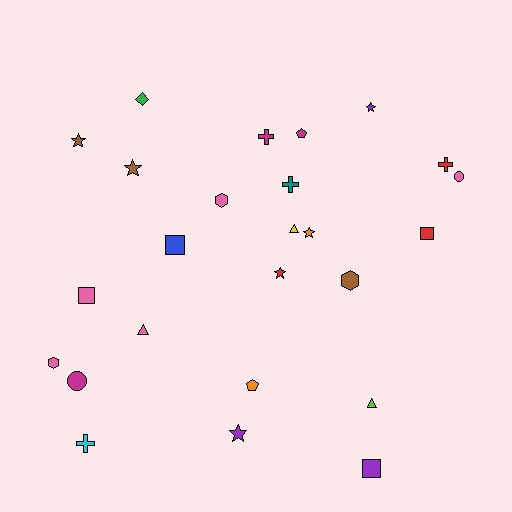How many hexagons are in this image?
There are 3 hexagons.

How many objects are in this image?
There are 25 objects.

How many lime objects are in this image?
There is 1 lime object.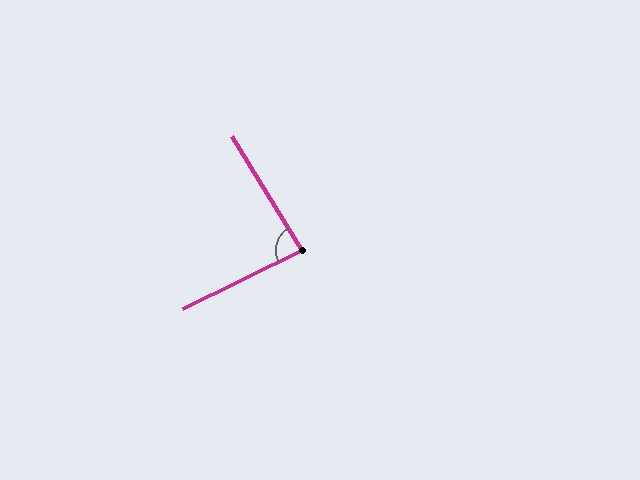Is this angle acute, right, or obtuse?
It is acute.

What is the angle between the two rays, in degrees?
Approximately 85 degrees.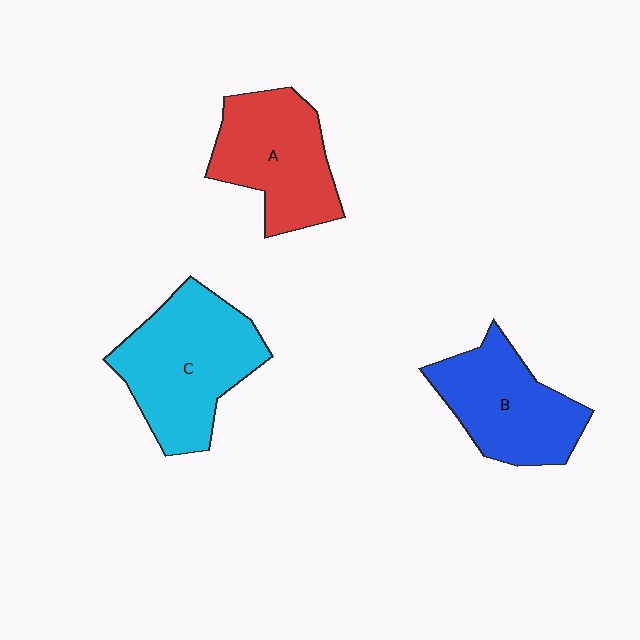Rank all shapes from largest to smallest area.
From largest to smallest: C (cyan), A (red), B (blue).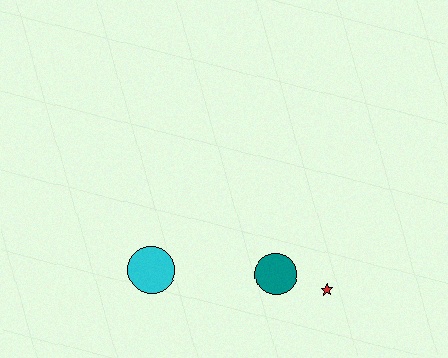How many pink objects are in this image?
There are no pink objects.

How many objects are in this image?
There are 3 objects.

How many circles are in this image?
There are 2 circles.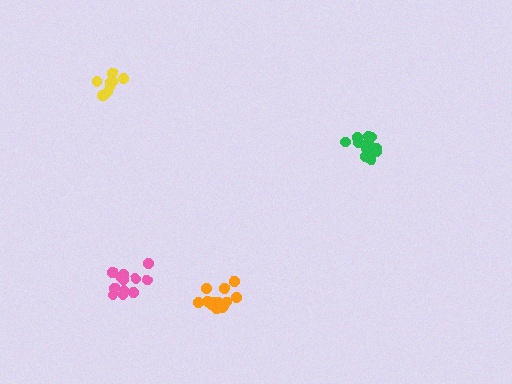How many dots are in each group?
Group 1: 15 dots, Group 2: 9 dots, Group 3: 13 dots, Group 4: 14 dots (51 total).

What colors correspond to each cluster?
The clusters are colored: orange, yellow, pink, green.